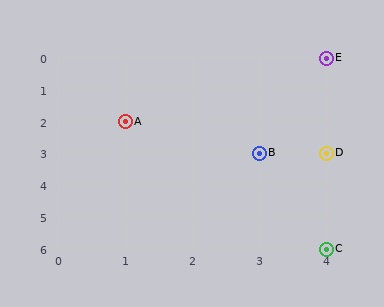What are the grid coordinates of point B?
Point B is at grid coordinates (3, 3).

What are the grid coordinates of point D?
Point D is at grid coordinates (4, 3).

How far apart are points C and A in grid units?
Points C and A are 3 columns and 4 rows apart (about 5.0 grid units diagonally).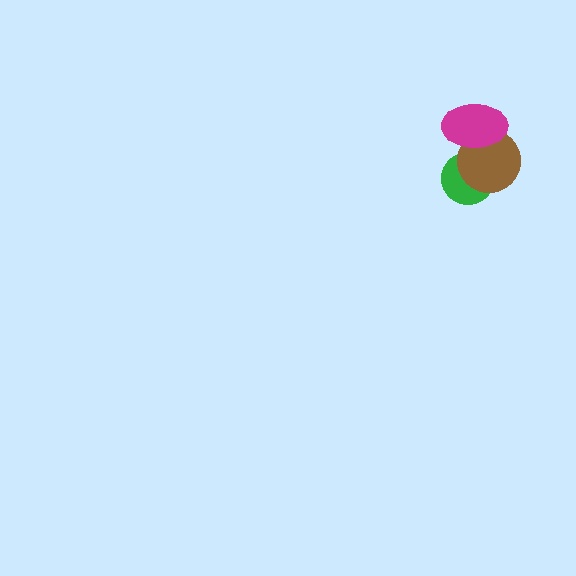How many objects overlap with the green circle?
2 objects overlap with the green circle.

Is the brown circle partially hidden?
Yes, it is partially covered by another shape.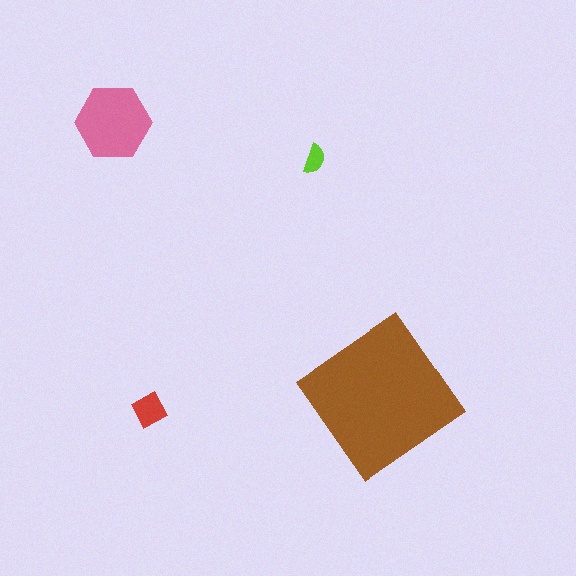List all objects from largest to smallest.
The brown diamond, the pink hexagon, the red diamond, the lime semicircle.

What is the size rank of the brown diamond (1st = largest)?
1st.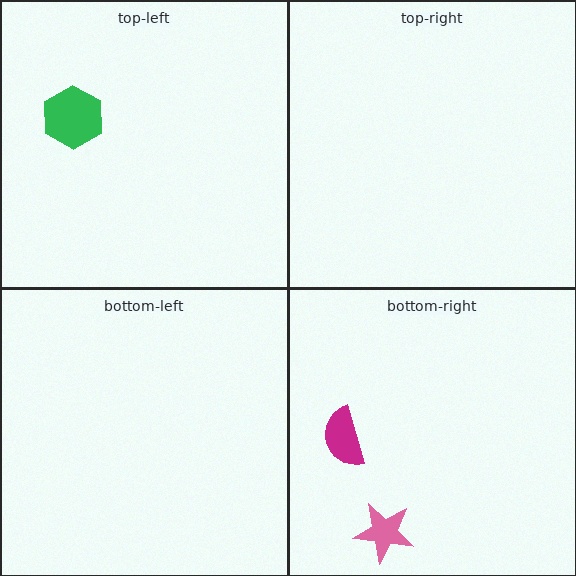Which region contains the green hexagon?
The top-left region.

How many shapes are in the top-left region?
1.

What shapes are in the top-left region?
The green hexagon.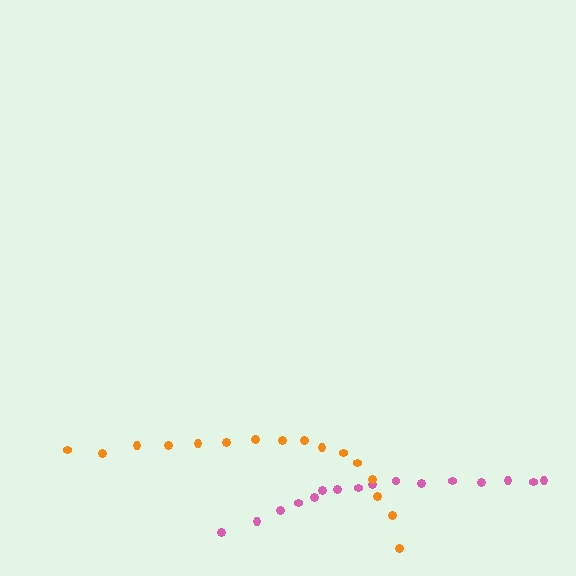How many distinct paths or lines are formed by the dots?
There are 2 distinct paths.